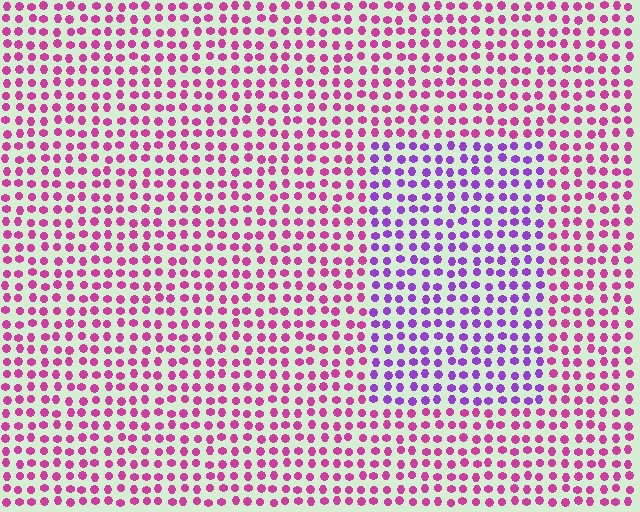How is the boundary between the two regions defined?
The boundary is defined purely by a slight shift in hue (about 41 degrees). Spacing, size, and orientation are identical on both sides.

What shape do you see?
I see a rectangle.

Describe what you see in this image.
The image is filled with small magenta elements in a uniform arrangement. A rectangle-shaped region is visible where the elements are tinted to a slightly different hue, forming a subtle color boundary.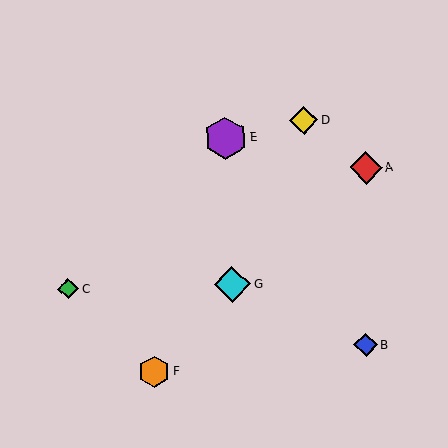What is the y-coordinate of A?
Object A is at y≈168.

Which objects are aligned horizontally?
Objects C, G are aligned horizontally.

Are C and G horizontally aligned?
Yes, both are at y≈289.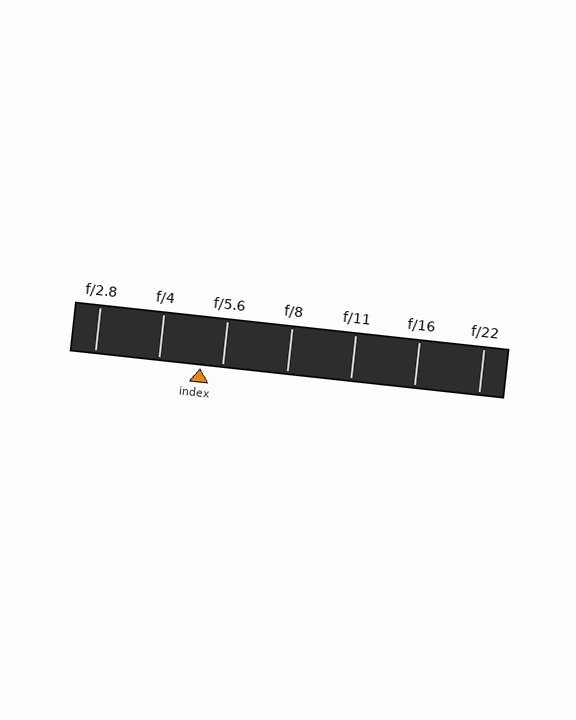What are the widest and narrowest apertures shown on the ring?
The widest aperture shown is f/2.8 and the narrowest is f/22.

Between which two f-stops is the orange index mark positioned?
The index mark is between f/4 and f/5.6.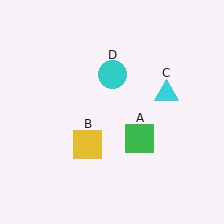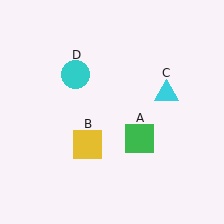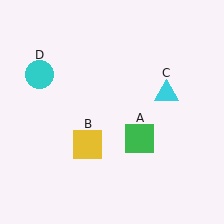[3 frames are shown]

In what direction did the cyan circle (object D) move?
The cyan circle (object D) moved left.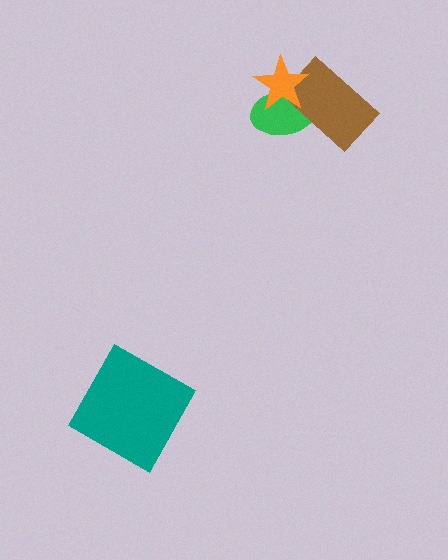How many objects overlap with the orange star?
2 objects overlap with the orange star.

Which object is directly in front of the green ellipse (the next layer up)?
The brown rectangle is directly in front of the green ellipse.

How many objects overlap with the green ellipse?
2 objects overlap with the green ellipse.